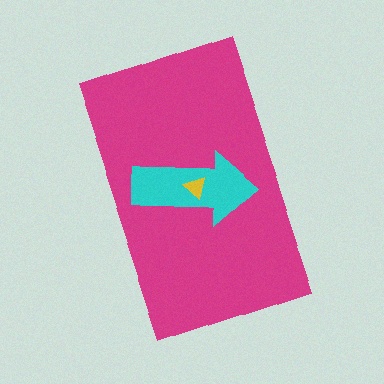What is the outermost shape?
The magenta rectangle.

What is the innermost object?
The yellow triangle.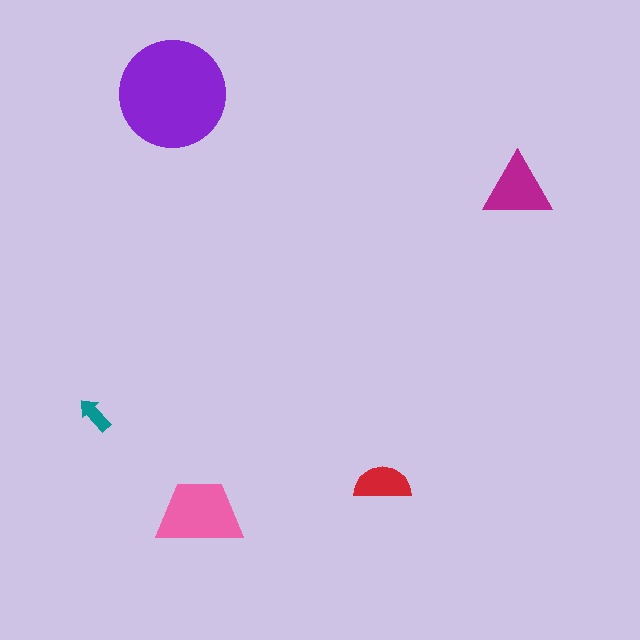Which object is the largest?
The purple circle.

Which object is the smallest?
The teal arrow.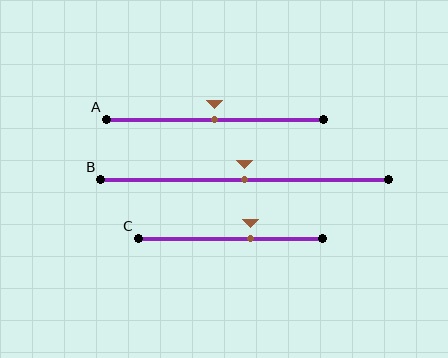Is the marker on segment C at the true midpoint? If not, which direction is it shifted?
No, the marker on segment C is shifted to the right by about 11% of the segment length.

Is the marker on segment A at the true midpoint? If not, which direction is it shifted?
Yes, the marker on segment A is at the true midpoint.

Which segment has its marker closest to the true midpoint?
Segment A has its marker closest to the true midpoint.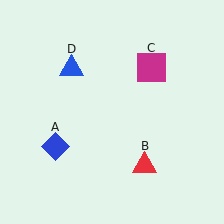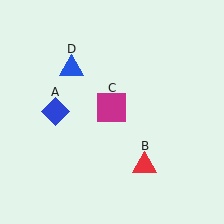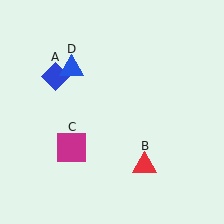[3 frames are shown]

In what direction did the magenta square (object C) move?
The magenta square (object C) moved down and to the left.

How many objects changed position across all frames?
2 objects changed position: blue diamond (object A), magenta square (object C).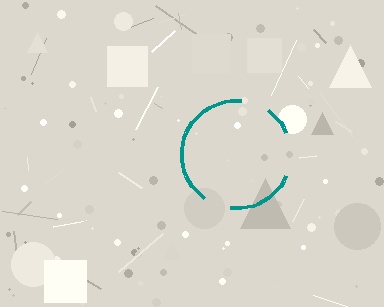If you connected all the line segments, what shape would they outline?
They would outline a circle.